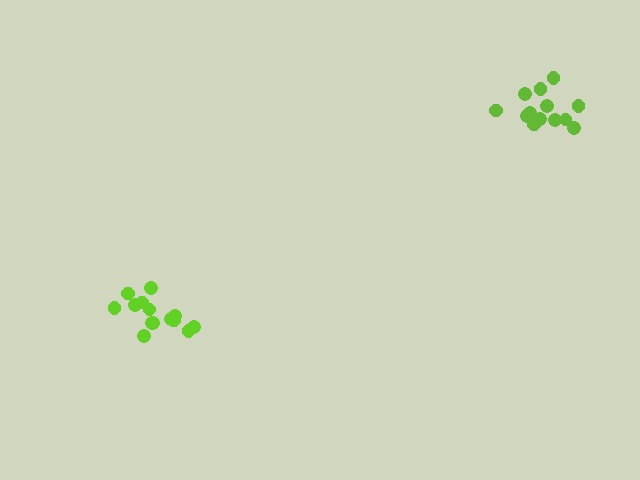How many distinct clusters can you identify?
There are 2 distinct clusters.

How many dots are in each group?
Group 1: 15 dots, Group 2: 13 dots (28 total).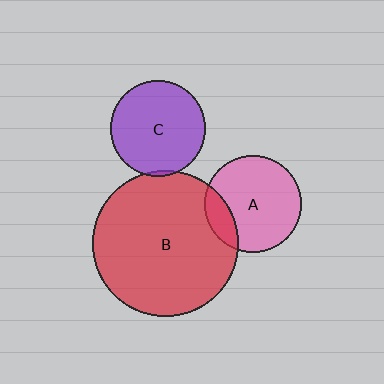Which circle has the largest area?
Circle B (red).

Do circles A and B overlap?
Yes.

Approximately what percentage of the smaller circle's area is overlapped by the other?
Approximately 15%.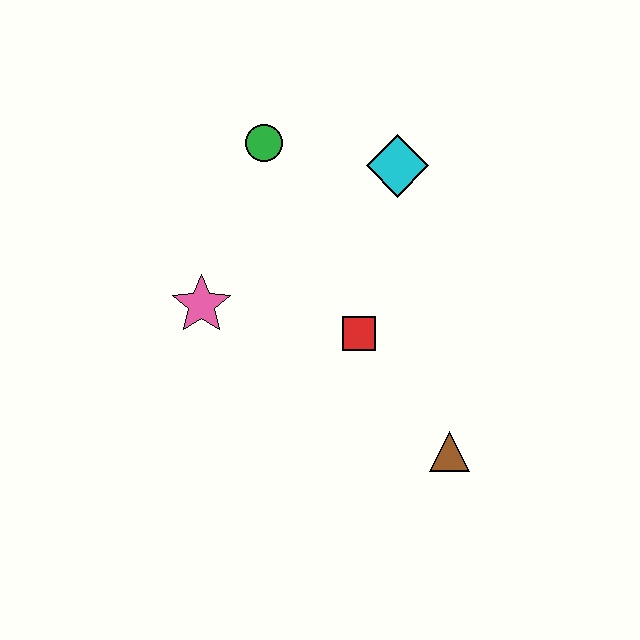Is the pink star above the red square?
Yes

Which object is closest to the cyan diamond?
The green circle is closest to the cyan diamond.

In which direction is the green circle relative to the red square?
The green circle is above the red square.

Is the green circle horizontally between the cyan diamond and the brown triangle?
No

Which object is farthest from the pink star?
The brown triangle is farthest from the pink star.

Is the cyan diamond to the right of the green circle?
Yes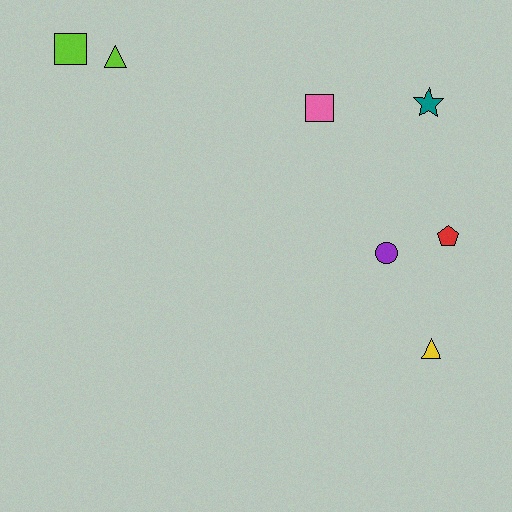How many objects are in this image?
There are 7 objects.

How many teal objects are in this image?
There is 1 teal object.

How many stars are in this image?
There is 1 star.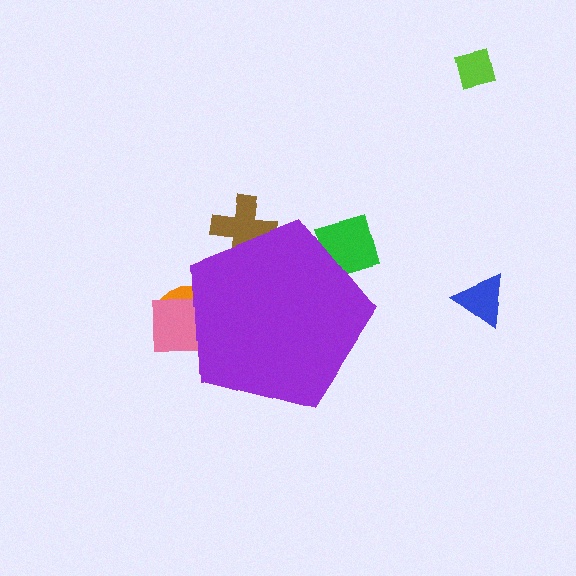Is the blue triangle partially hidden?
No, the blue triangle is fully visible.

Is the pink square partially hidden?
Yes, the pink square is partially hidden behind the purple pentagon.